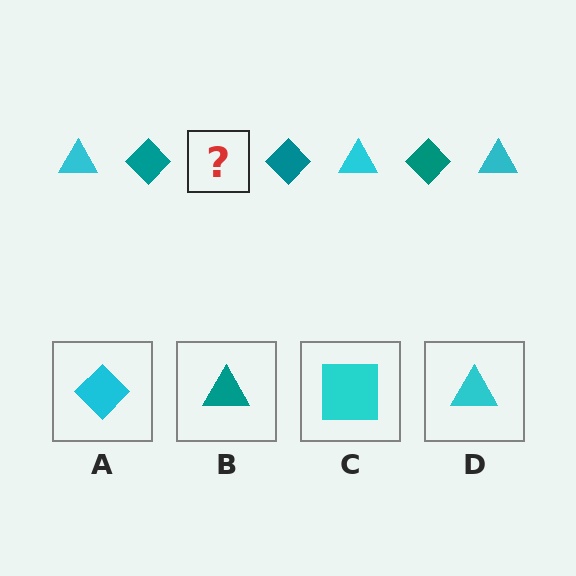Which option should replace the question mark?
Option D.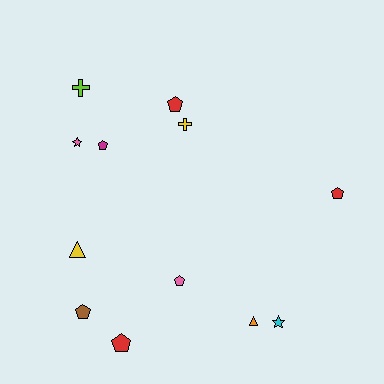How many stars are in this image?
There are 2 stars.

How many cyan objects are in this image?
There is 1 cyan object.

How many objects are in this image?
There are 12 objects.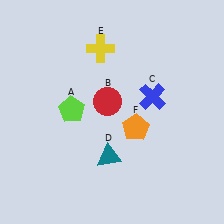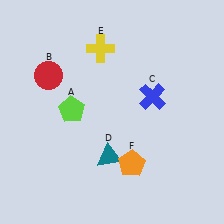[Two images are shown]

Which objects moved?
The objects that moved are: the red circle (B), the orange pentagon (F).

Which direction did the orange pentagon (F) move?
The orange pentagon (F) moved down.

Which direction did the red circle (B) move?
The red circle (B) moved left.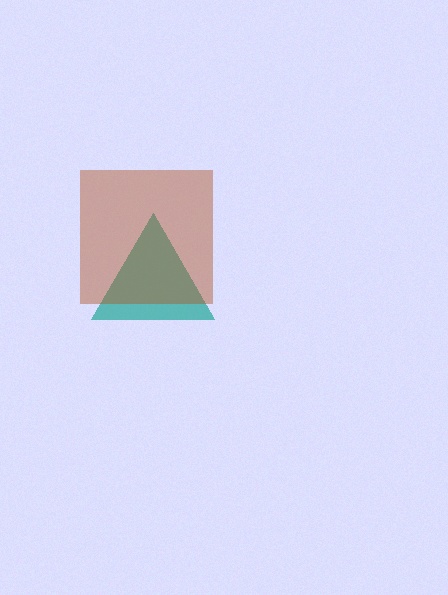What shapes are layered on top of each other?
The layered shapes are: a teal triangle, a brown square.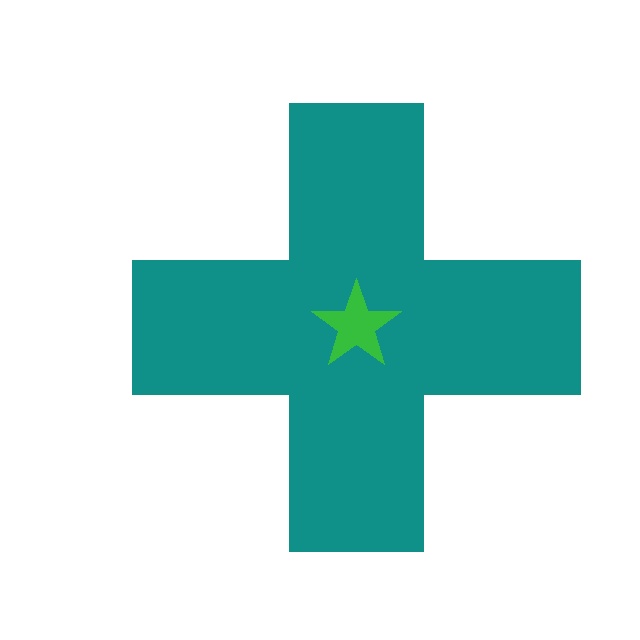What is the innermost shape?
The green star.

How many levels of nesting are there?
2.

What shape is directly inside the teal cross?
The green star.